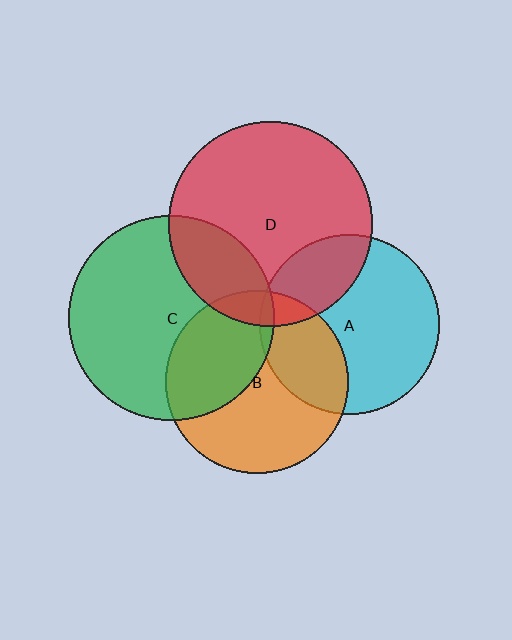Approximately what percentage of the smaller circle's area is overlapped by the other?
Approximately 30%.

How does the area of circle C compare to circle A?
Approximately 1.3 times.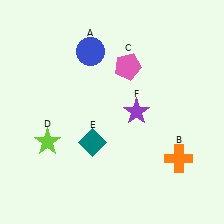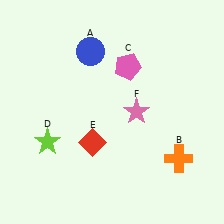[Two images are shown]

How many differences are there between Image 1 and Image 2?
There are 2 differences between the two images.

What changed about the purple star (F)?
In Image 1, F is purple. In Image 2, it changed to pink.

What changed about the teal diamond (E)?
In Image 1, E is teal. In Image 2, it changed to red.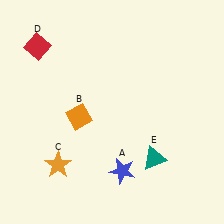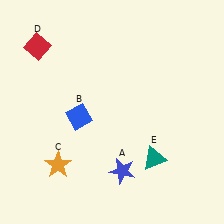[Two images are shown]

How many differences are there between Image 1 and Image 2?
There is 1 difference between the two images.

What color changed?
The diamond (B) changed from orange in Image 1 to blue in Image 2.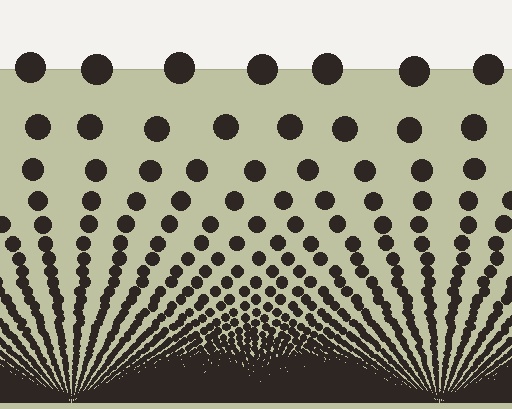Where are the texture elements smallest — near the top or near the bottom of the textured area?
Near the bottom.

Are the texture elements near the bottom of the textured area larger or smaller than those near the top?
Smaller. The gradient is inverted — elements near the bottom are smaller and denser.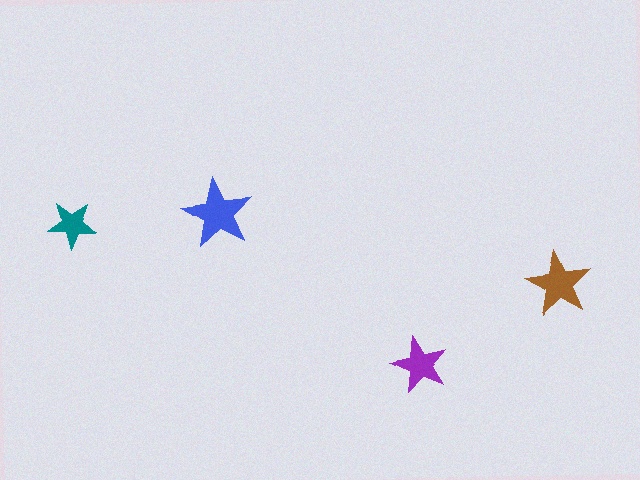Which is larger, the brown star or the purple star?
The brown one.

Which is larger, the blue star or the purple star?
The blue one.